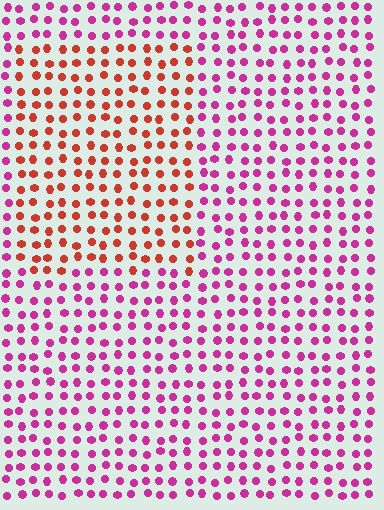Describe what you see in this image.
The image is filled with small magenta elements in a uniform arrangement. A rectangle-shaped region is visible where the elements are tinted to a slightly different hue, forming a subtle color boundary.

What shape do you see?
I see a rectangle.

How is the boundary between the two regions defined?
The boundary is defined purely by a slight shift in hue (about 46 degrees). Spacing, size, and orientation are identical on both sides.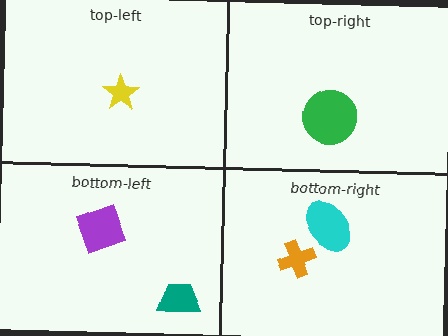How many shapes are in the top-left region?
1.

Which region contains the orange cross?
The bottom-right region.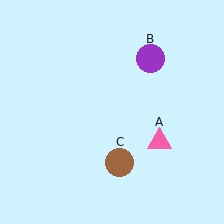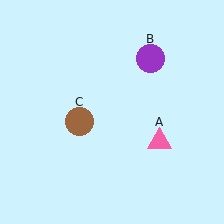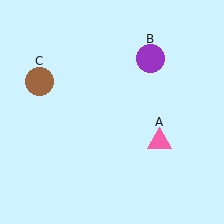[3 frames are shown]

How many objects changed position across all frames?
1 object changed position: brown circle (object C).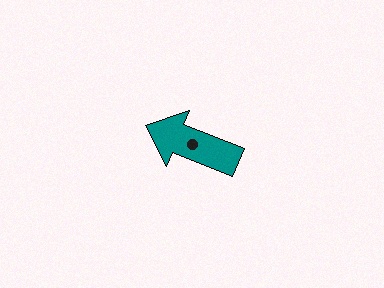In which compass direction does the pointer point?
West.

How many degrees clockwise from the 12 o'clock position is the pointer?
Approximately 292 degrees.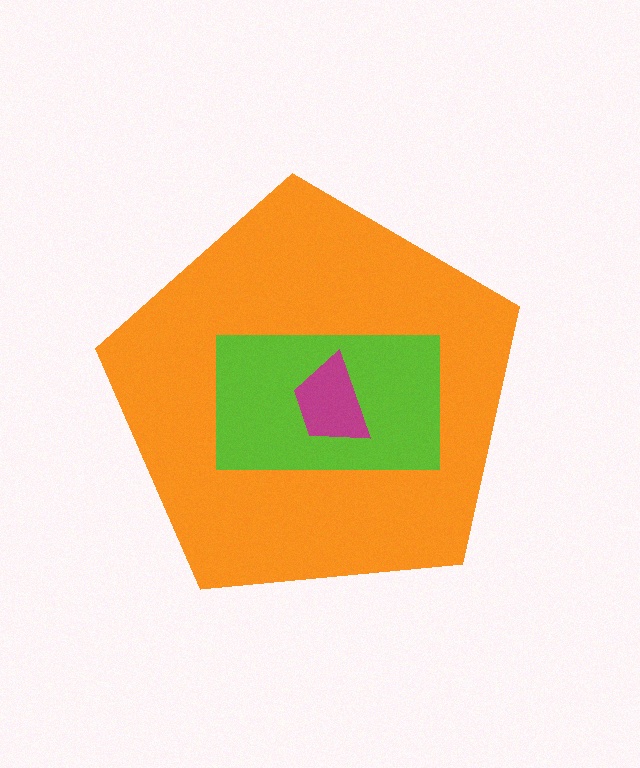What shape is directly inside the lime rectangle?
The magenta trapezoid.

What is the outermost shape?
The orange pentagon.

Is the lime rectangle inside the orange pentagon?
Yes.